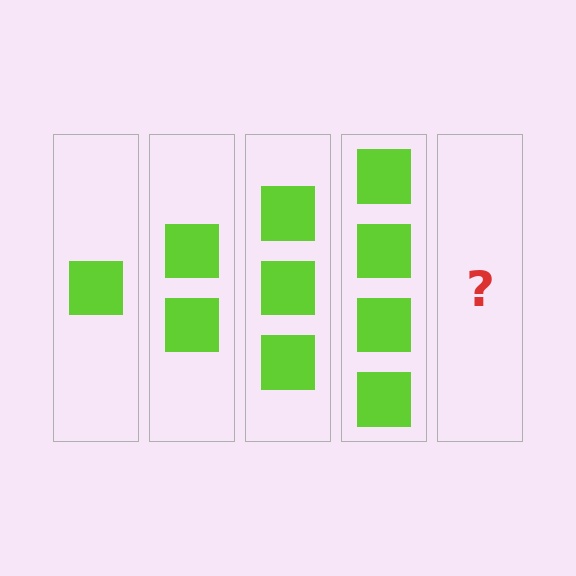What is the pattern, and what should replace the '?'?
The pattern is that each step adds one more square. The '?' should be 5 squares.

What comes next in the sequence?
The next element should be 5 squares.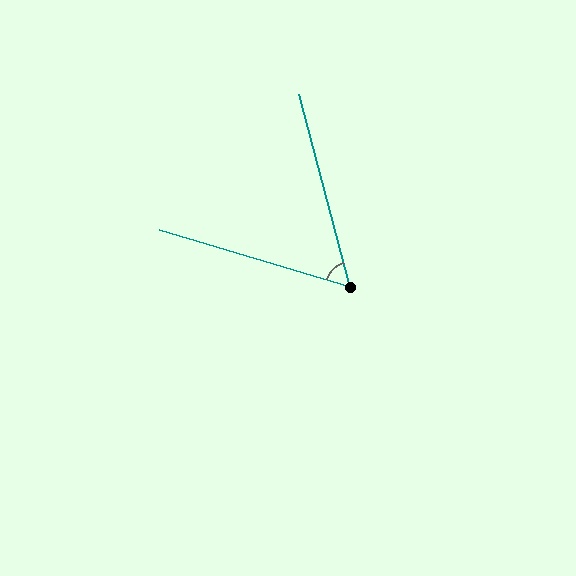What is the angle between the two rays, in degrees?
Approximately 59 degrees.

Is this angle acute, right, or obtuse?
It is acute.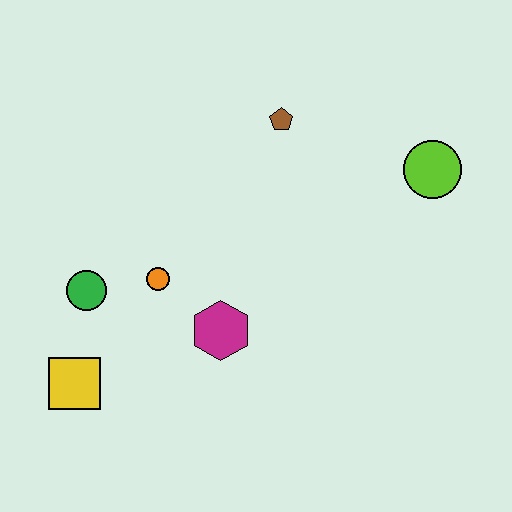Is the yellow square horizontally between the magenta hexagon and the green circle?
No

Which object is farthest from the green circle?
The lime circle is farthest from the green circle.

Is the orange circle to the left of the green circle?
No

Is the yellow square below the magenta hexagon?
Yes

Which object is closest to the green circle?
The orange circle is closest to the green circle.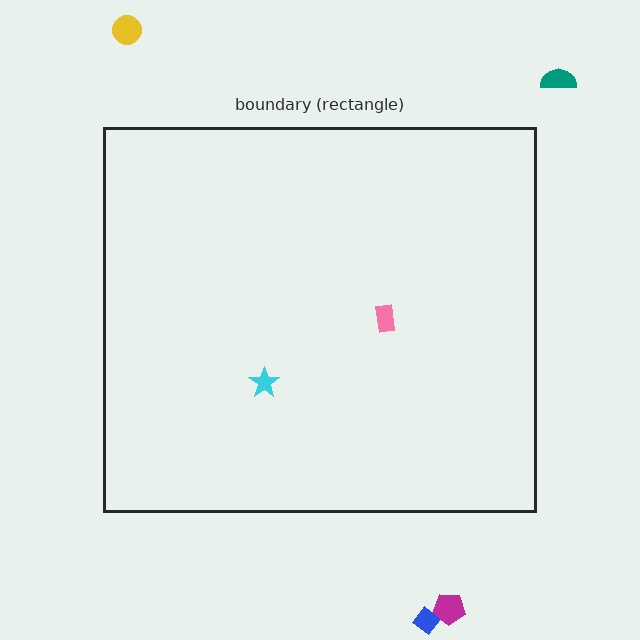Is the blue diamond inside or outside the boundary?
Outside.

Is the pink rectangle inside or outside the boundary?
Inside.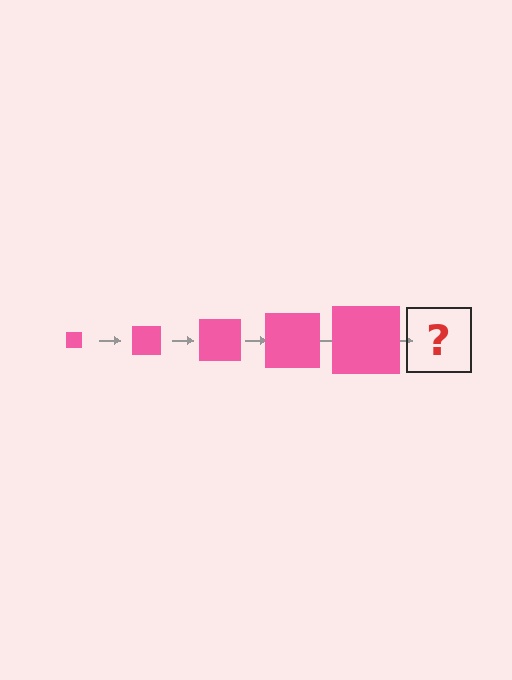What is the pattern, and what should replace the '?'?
The pattern is that the square gets progressively larger each step. The '?' should be a pink square, larger than the previous one.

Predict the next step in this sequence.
The next step is a pink square, larger than the previous one.